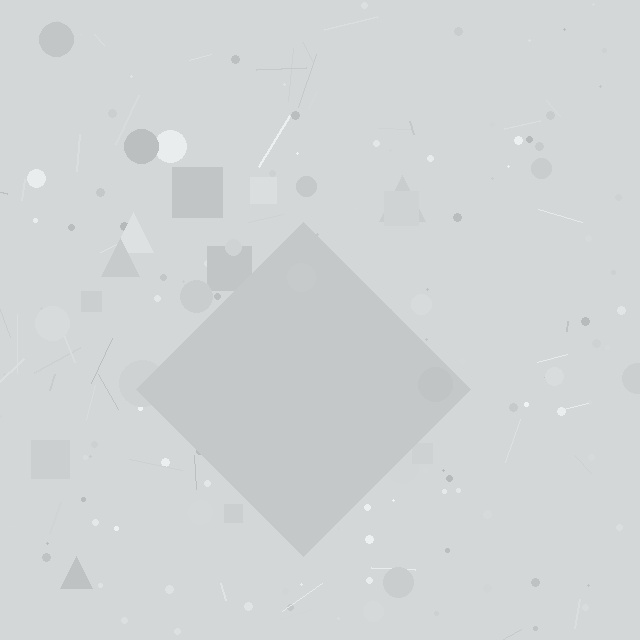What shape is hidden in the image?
A diamond is hidden in the image.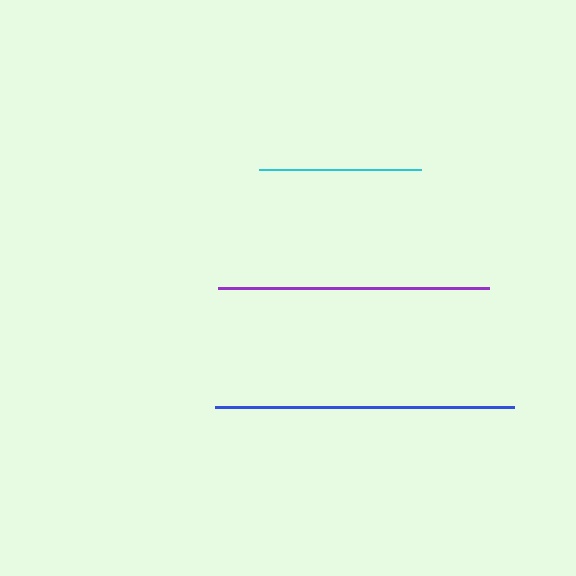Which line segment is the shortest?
The cyan line is the shortest at approximately 162 pixels.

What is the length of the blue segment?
The blue segment is approximately 300 pixels long.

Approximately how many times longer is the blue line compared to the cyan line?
The blue line is approximately 1.9 times the length of the cyan line.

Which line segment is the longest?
The blue line is the longest at approximately 300 pixels.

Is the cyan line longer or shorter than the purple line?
The purple line is longer than the cyan line.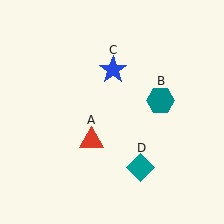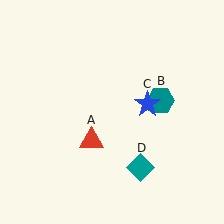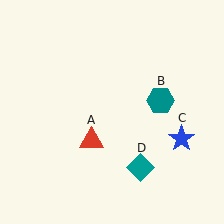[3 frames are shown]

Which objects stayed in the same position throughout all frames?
Red triangle (object A) and teal hexagon (object B) and teal diamond (object D) remained stationary.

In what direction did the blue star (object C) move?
The blue star (object C) moved down and to the right.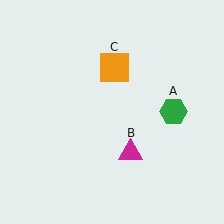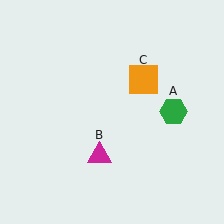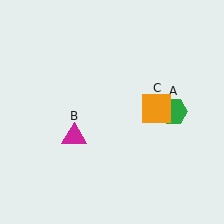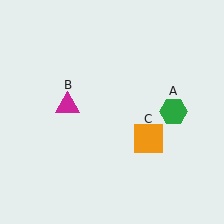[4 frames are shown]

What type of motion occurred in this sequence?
The magenta triangle (object B), orange square (object C) rotated clockwise around the center of the scene.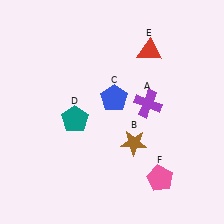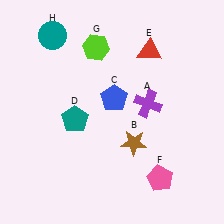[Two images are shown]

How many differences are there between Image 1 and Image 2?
There are 2 differences between the two images.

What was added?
A lime hexagon (G), a teal circle (H) were added in Image 2.